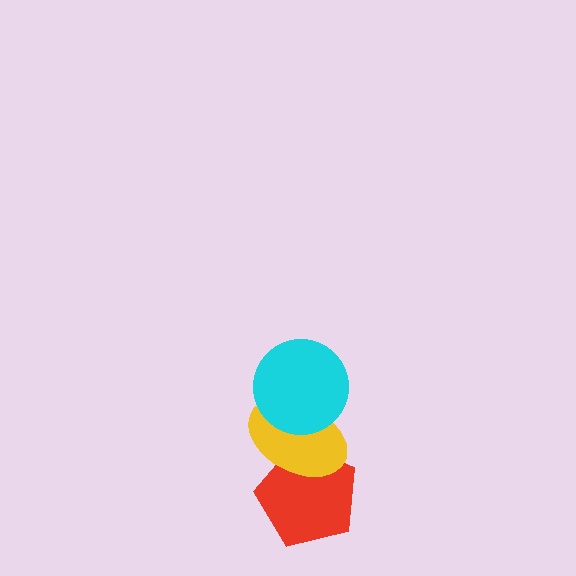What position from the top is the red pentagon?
The red pentagon is 3rd from the top.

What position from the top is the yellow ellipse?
The yellow ellipse is 2nd from the top.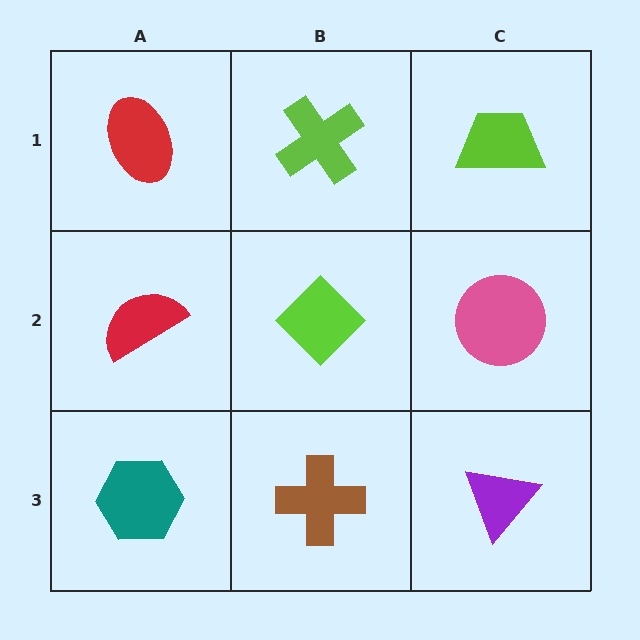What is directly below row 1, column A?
A red semicircle.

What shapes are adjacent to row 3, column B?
A lime diamond (row 2, column B), a teal hexagon (row 3, column A), a purple triangle (row 3, column C).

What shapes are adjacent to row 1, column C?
A pink circle (row 2, column C), a lime cross (row 1, column B).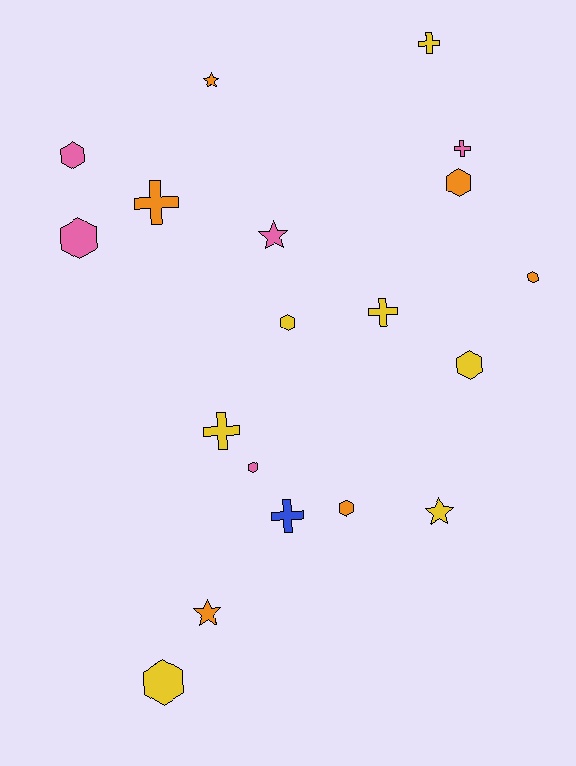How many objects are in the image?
There are 19 objects.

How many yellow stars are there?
There is 1 yellow star.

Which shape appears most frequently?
Hexagon, with 9 objects.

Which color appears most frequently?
Yellow, with 7 objects.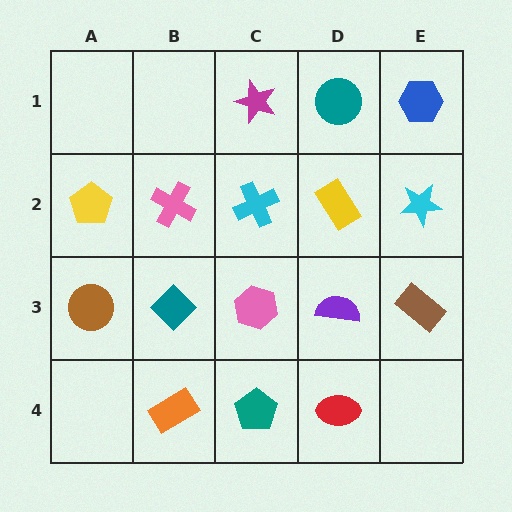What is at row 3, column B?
A teal diamond.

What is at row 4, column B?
An orange rectangle.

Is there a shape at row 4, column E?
No, that cell is empty.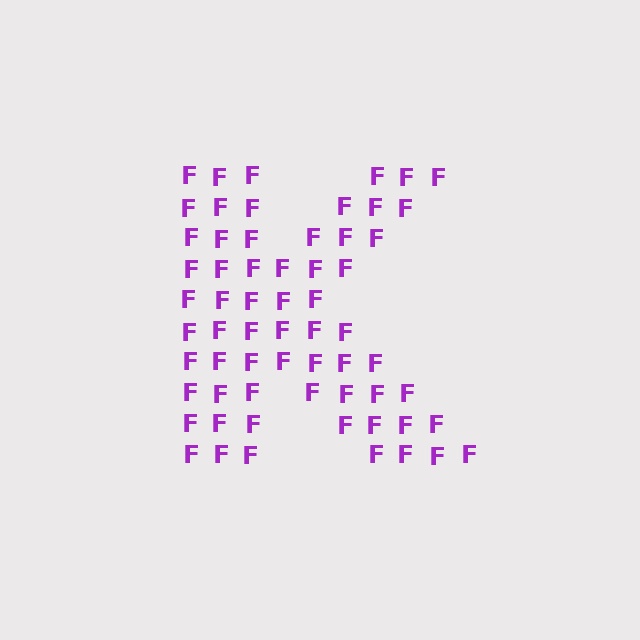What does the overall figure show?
The overall figure shows the letter K.